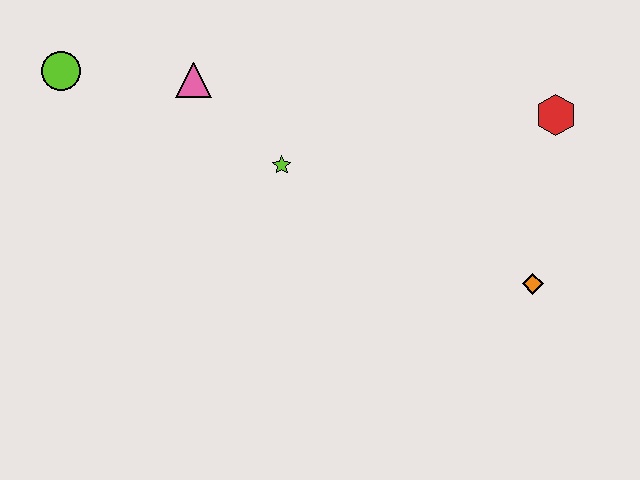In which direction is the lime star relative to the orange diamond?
The lime star is to the left of the orange diamond.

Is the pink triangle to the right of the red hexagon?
No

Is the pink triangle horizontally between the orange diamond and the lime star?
No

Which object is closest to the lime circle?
The pink triangle is closest to the lime circle.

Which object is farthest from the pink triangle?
The orange diamond is farthest from the pink triangle.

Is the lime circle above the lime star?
Yes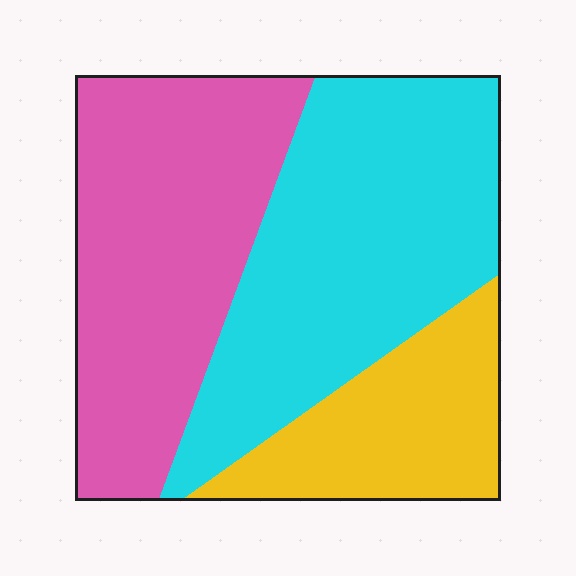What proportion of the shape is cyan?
Cyan takes up about two fifths (2/5) of the shape.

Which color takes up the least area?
Yellow, at roughly 20%.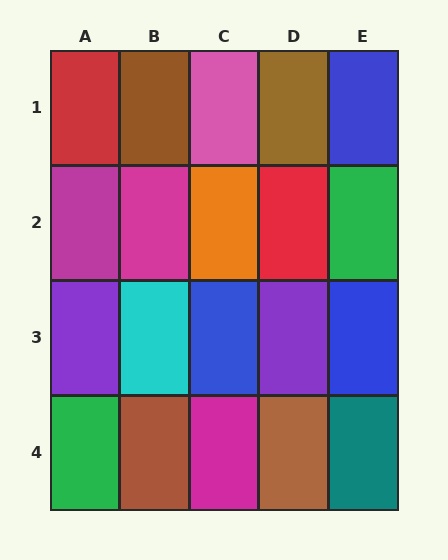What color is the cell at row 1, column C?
Pink.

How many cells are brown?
4 cells are brown.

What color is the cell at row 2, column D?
Red.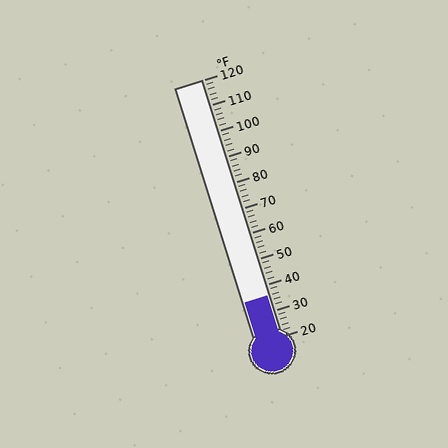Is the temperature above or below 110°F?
The temperature is below 110°F.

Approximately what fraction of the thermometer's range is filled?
The thermometer is filled to approximately 15% of its range.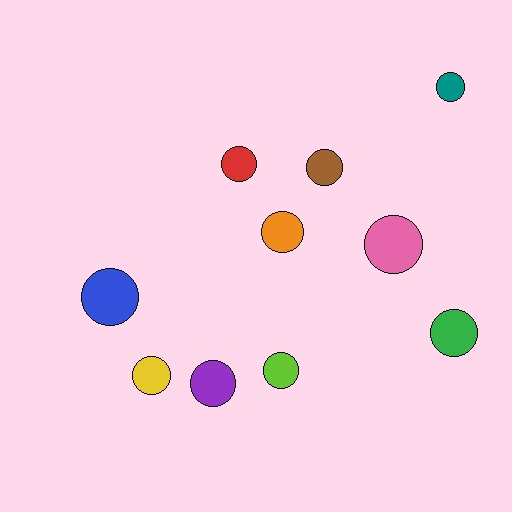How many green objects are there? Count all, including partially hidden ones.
There is 1 green object.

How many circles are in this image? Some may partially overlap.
There are 10 circles.